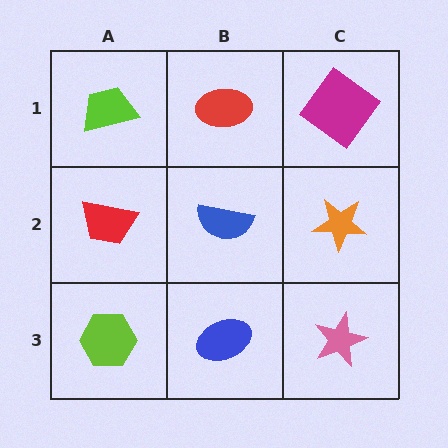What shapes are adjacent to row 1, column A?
A red trapezoid (row 2, column A), a red ellipse (row 1, column B).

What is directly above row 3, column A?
A red trapezoid.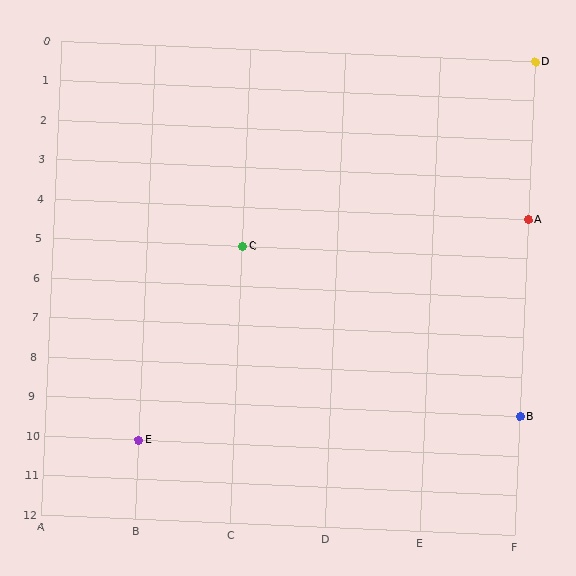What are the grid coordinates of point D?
Point D is at grid coordinates (F, 0).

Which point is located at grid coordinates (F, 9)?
Point B is at (F, 9).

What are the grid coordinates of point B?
Point B is at grid coordinates (F, 9).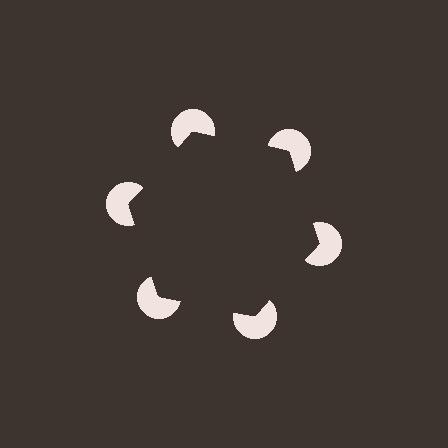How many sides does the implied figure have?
6 sides.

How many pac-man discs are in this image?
There are 6 — one at each vertex of the illusory hexagon.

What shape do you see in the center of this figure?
An illusory hexagon — its edges are inferred from the aligned wedge cuts in the pac-man discs, not physically drawn.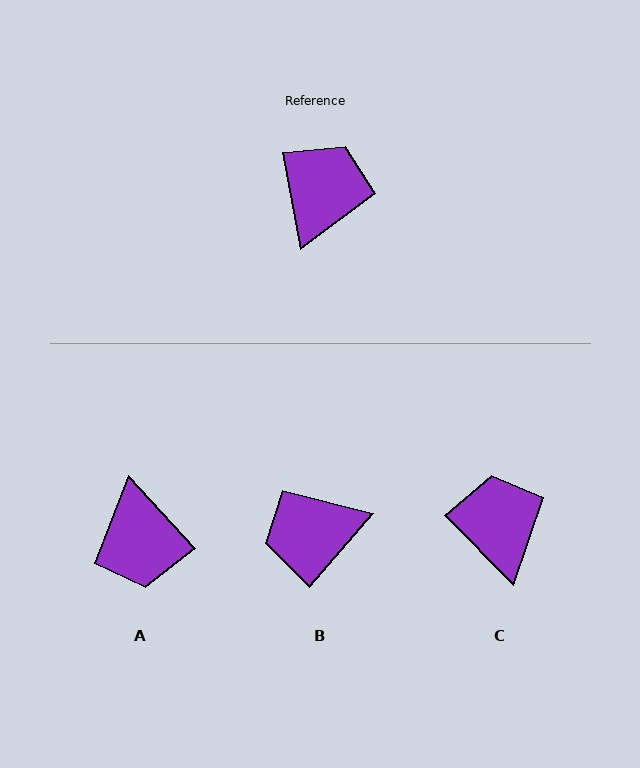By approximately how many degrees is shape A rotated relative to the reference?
Approximately 148 degrees clockwise.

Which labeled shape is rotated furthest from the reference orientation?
A, about 148 degrees away.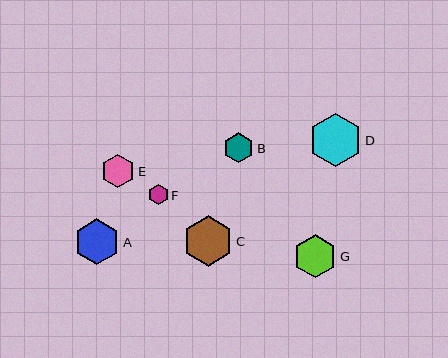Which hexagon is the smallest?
Hexagon F is the smallest with a size of approximately 20 pixels.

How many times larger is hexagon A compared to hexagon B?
Hexagon A is approximately 1.5 times the size of hexagon B.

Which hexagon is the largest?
Hexagon D is the largest with a size of approximately 53 pixels.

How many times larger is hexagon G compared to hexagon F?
Hexagon G is approximately 2.1 times the size of hexagon F.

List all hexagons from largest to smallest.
From largest to smallest: D, C, A, G, E, B, F.